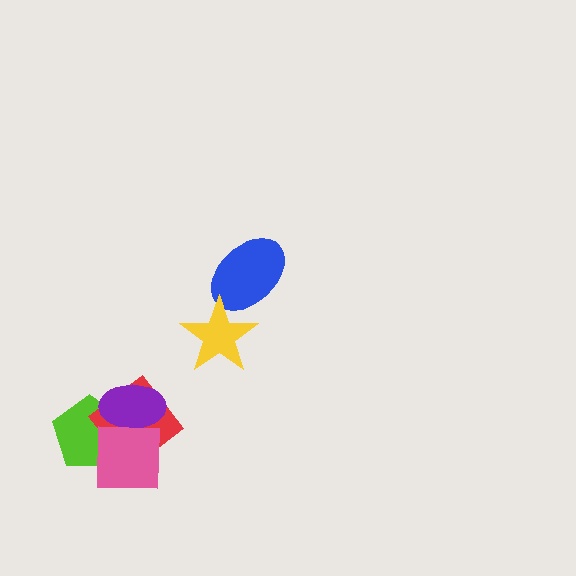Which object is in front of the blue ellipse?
The yellow star is in front of the blue ellipse.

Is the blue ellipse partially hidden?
Yes, it is partially covered by another shape.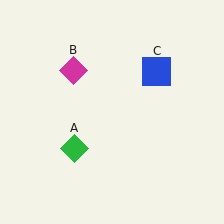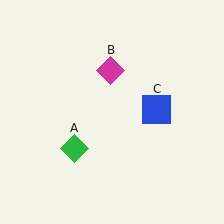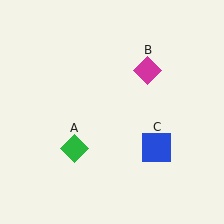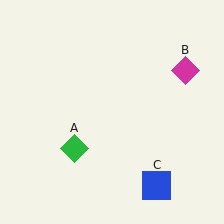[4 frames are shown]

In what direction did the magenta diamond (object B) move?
The magenta diamond (object B) moved right.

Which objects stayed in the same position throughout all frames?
Green diamond (object A) remained stationary.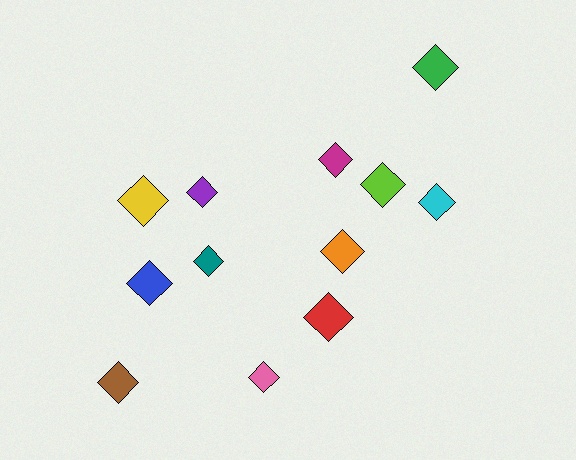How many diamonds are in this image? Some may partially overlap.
There are 12 diamonds.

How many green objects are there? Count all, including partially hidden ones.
There is 1 green object.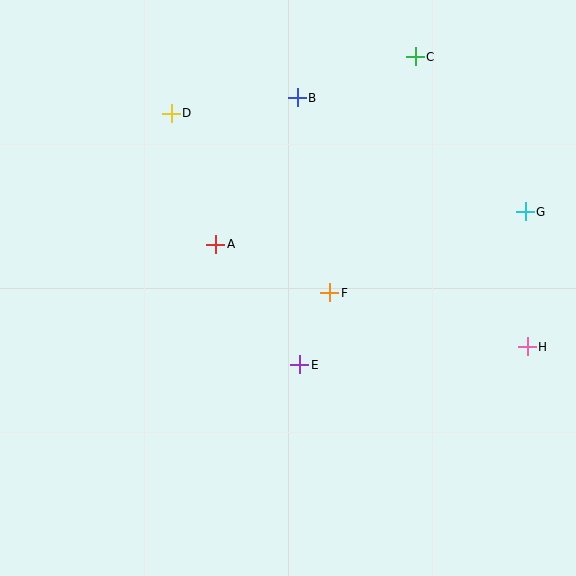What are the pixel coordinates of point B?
Point B is at (297, 98).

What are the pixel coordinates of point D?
Point D is at (171, 113).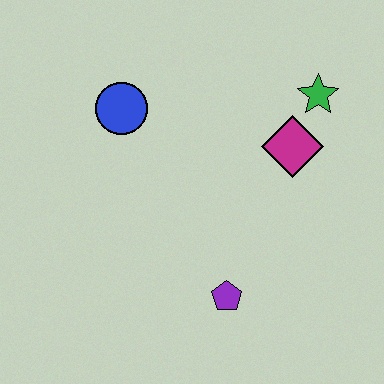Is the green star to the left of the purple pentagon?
No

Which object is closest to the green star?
The magenta diamond is closest to the green star.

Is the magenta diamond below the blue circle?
Yes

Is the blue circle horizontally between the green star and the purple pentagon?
No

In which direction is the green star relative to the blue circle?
The green star is to the right of the blue circle.